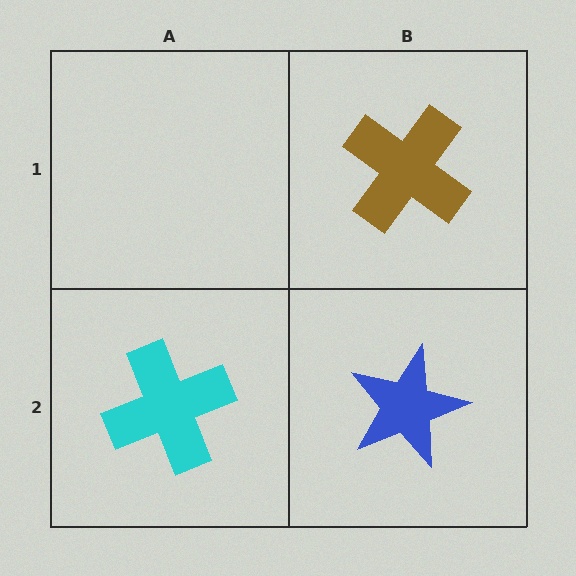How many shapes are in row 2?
2 shapes.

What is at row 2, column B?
A blue star.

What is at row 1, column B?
A brown cross.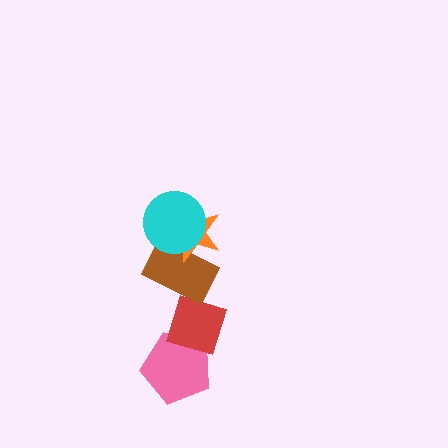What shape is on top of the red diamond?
The brown rectangle is on top of the red diamond.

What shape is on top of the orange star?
The cyan circle is on top of the orange star.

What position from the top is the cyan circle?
The cyan circle is 1st from the top.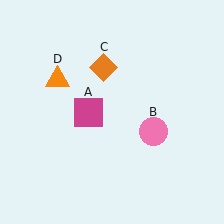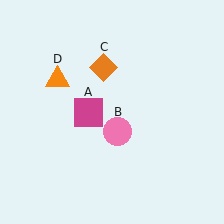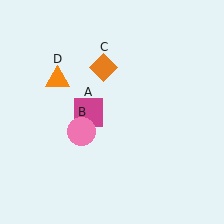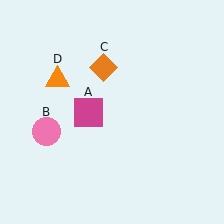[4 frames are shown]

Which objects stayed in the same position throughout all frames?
Magenta square (object A) and orange diamond (object C) and orange triangle (object D) remained stationary.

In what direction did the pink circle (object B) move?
The pink circle (object B) moved left.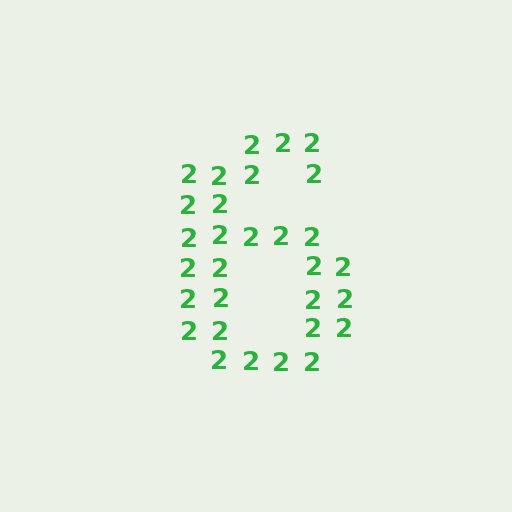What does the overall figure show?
The overall figure shows the digit 6.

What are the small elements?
The small elements are digit 2's.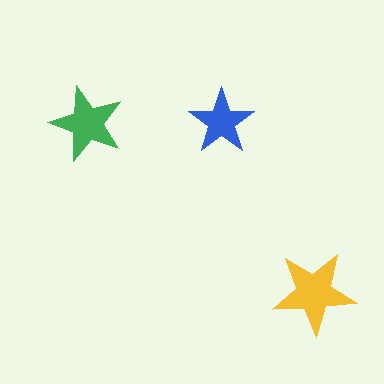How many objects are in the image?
There are 3 objects in the image.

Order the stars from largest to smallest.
the yellow one, the green one, the blue one.